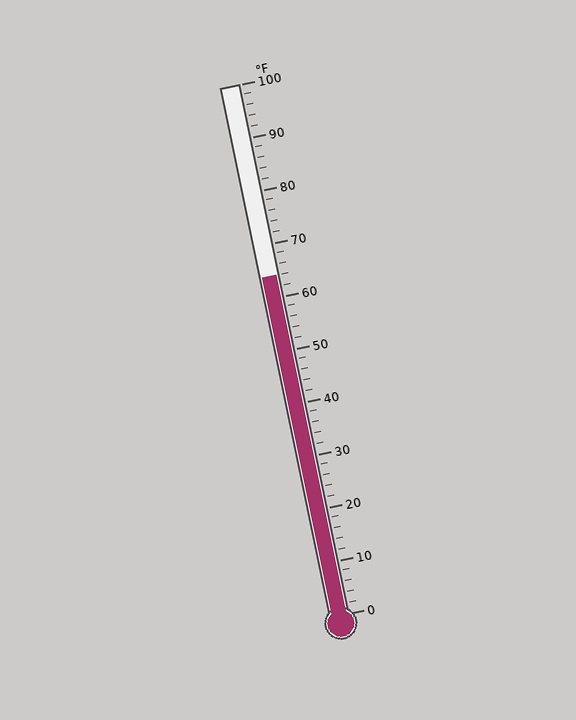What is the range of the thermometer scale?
The thermometer scale ranges from 0°F to 100°F.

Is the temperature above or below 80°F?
The temperature is below 80°F.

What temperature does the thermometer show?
The thermometer shows approximately 64°F.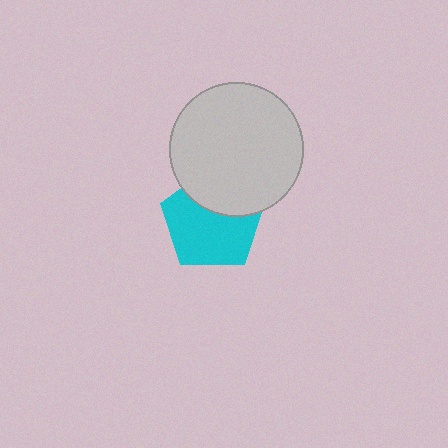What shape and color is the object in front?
The object in front is a light gray circle.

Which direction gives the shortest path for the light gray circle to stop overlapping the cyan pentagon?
Moving up gives the shortest separation.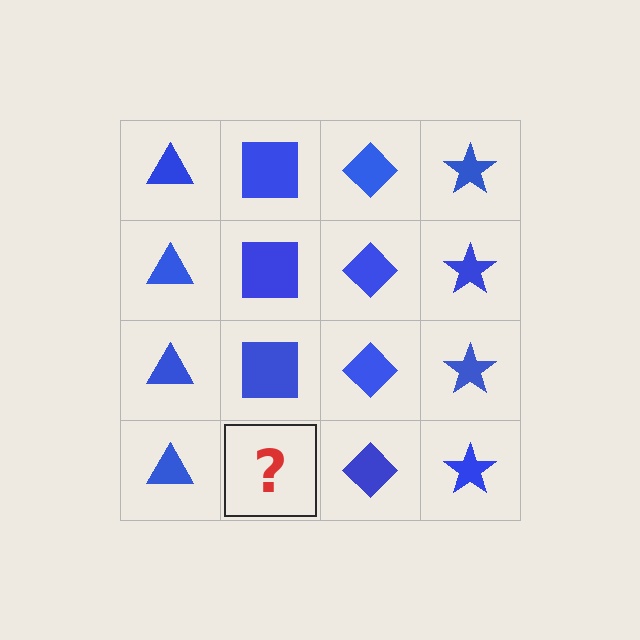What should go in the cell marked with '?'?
The missing cell should contain a blue square.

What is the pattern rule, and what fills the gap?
The rule is that each column has a consistent shape. The gap should be filled with a blue square.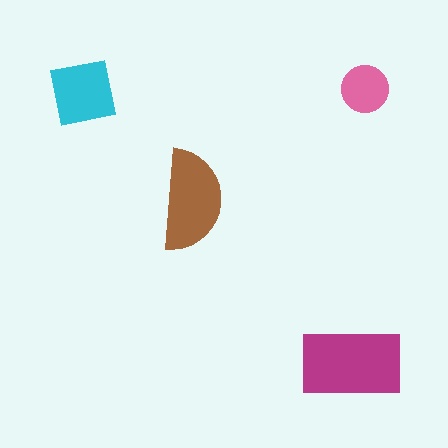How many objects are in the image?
There are 4 objects in the image.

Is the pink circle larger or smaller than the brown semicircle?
Smaller.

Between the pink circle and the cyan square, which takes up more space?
The cyan square.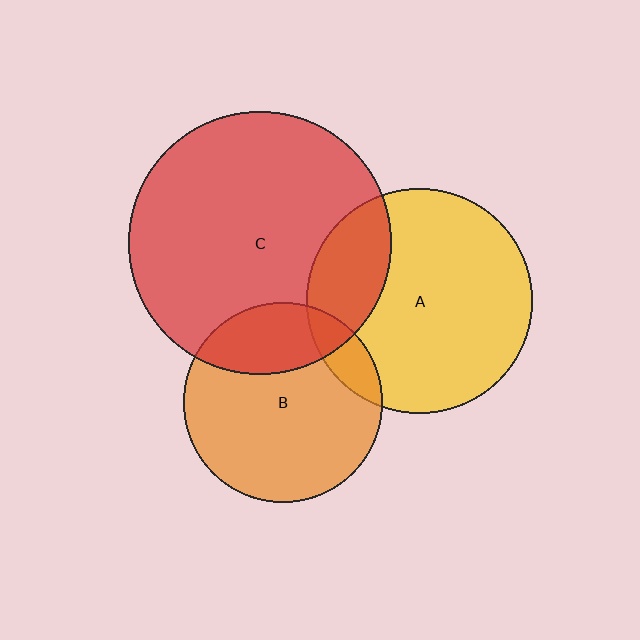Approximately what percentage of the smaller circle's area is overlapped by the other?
Approximately 10%.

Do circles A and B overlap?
Yes.